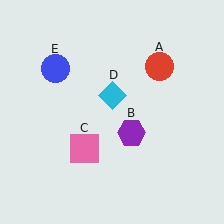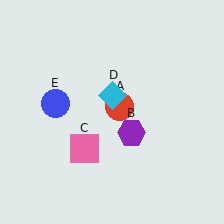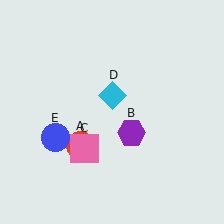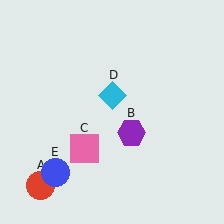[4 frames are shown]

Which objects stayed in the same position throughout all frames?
Purple hexagon (object B) and pink square (object C) and cyan diamond (object D) remained stationary.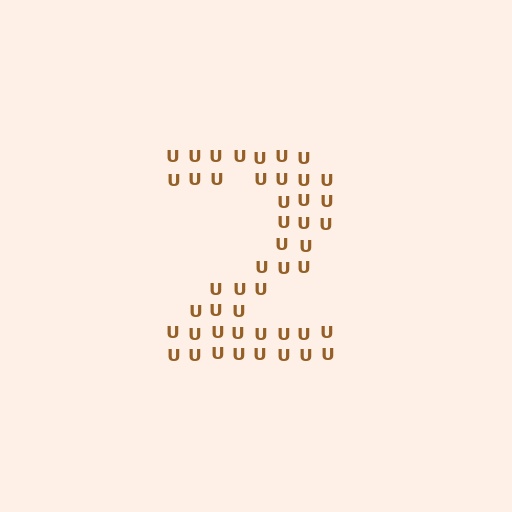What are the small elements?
The small elements are letter U's.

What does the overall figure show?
The overall figure shows the digit 2.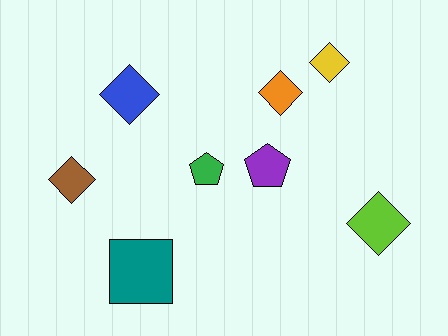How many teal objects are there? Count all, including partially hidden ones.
There is 1 teal object.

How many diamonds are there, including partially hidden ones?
There are 5 diamonds.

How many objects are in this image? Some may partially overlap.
There are 8 objects.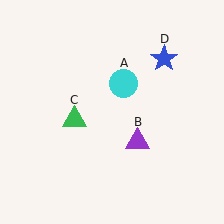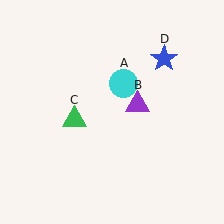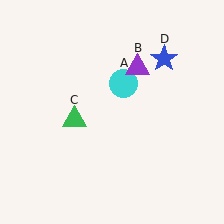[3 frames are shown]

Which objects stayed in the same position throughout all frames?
Cyan circle (object A) and green triangle (object C) and blue star (object D) remained stationary.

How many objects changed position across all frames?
1 object changed position: purple triangle (object B).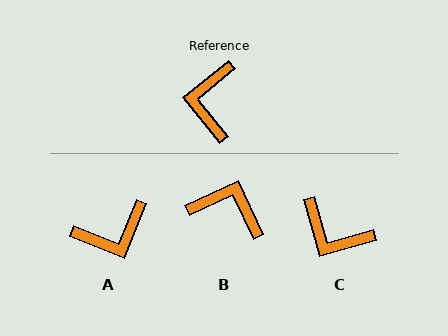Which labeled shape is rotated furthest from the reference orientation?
A, about 119 degrees away.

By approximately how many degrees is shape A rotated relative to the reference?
Approximately 119 degrees counter-clockwise.